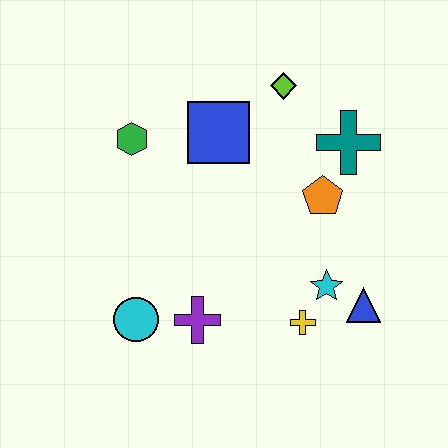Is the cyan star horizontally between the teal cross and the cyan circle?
Yes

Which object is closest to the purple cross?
The cyan circle is closest to the purple cross.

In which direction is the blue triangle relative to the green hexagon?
The blue triangle is to the right of the green hexagon.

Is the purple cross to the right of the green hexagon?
Yes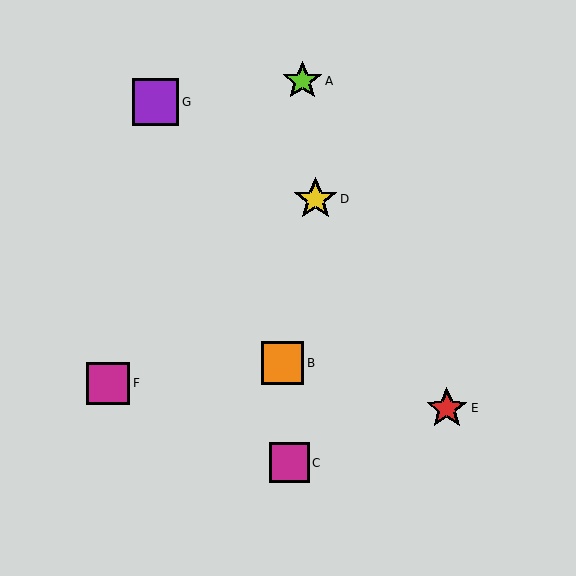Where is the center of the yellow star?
The center of the yellow star is at (316, 199).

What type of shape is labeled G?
Shape G is a purple square.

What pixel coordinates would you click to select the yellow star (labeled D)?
Click at (316, 199) to select the yellow star D.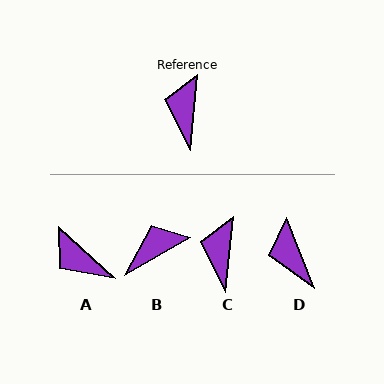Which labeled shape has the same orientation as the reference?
C.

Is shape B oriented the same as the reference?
No, it is off by about 54 degrees.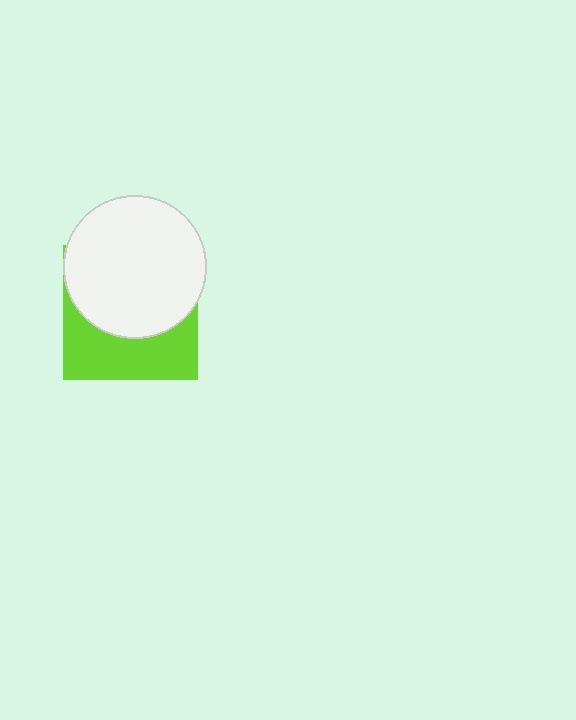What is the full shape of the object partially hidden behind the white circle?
The partially hidden object is a lime square.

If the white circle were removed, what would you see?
You would see the complete lime square.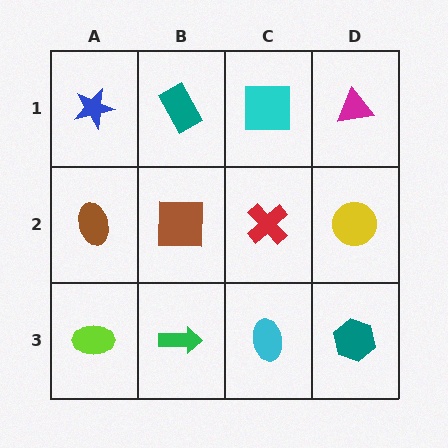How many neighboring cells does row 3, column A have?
2.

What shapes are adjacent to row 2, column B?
A teal rectangle (row 1, column B), a green arrow (row 3, column B), a brown ellipse (row 2, column A), a red cross (row 2, column C).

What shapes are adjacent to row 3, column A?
A brown ellipse (row 2, column A), a green arrow (row 3, column B).